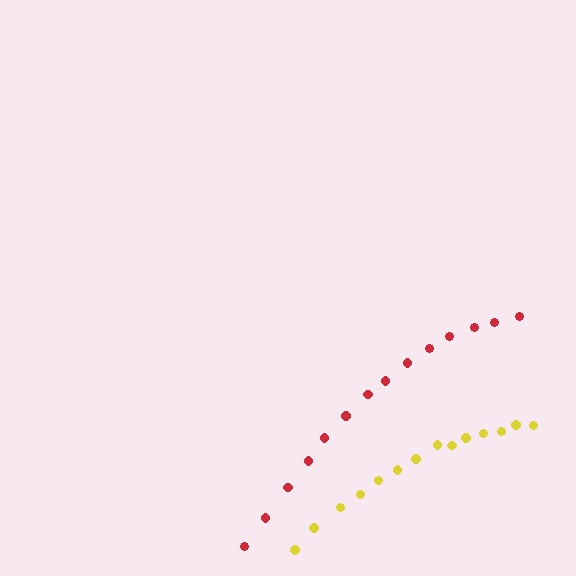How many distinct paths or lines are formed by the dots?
There are 2 distinct paths.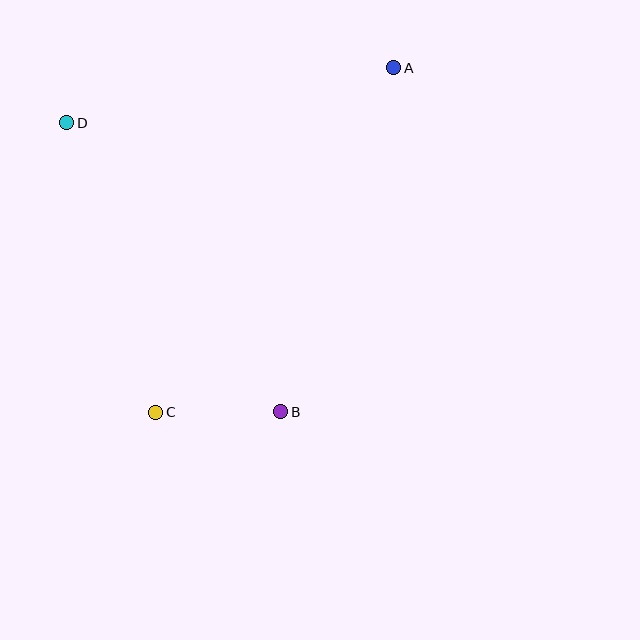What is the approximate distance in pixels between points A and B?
The distance between A and B is approximately 362 pixels.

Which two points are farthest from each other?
Points A and C are farthest from each other.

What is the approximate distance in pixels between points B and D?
The distance between B and D is approximately 360 pixels.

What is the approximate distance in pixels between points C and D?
The distance between C and D is approximately 303 pixels.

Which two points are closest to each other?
Points B and C are closest to each other.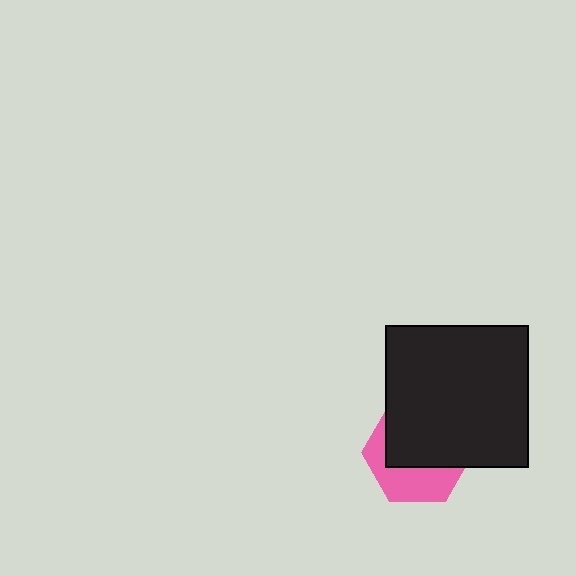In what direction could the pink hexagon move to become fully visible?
The pink hexagon could move down. That would shift it out from behind the black square entirely.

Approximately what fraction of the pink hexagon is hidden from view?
Roughly 59% of the pink hexagon is hidden behind the black square.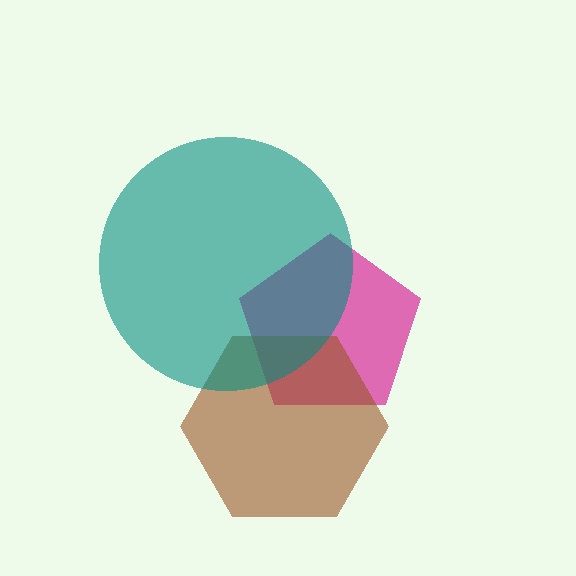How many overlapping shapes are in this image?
There are 3 overlapping shapes in the image.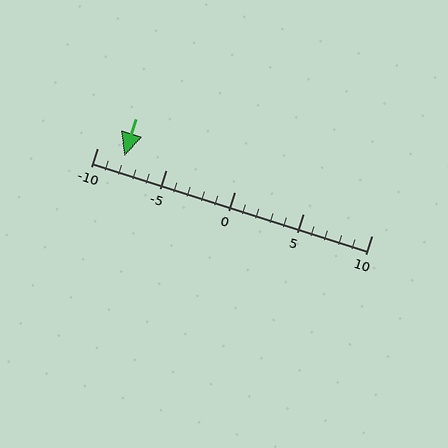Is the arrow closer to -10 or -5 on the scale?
The arrow is closer to -10.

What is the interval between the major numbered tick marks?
The major tick marks are spaced 5 units apart.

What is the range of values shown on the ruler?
The ruler shows values from -10 to 10.